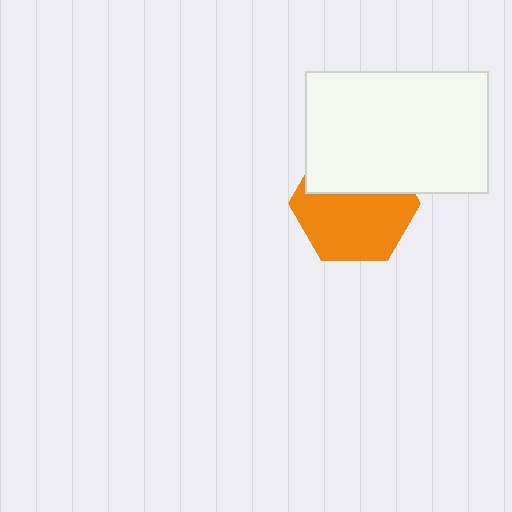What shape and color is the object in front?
The object in front is a white rectangle.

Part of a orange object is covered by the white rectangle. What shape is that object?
It is a hexagon.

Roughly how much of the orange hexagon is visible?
About half of it is visible (roughly 62%).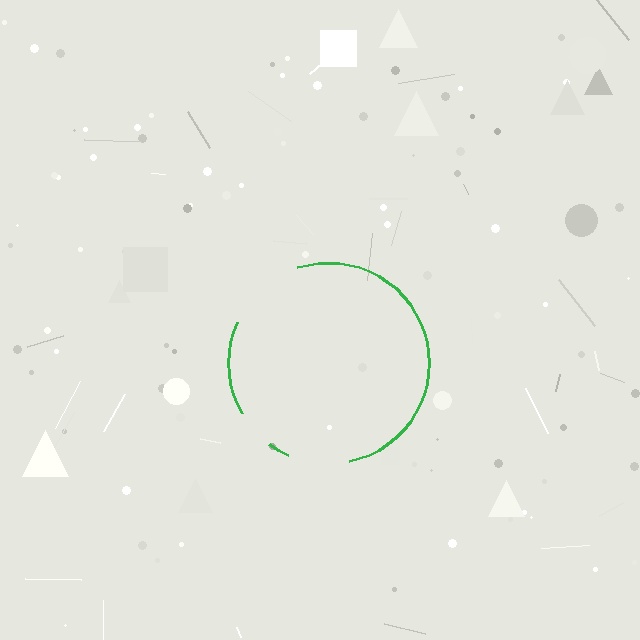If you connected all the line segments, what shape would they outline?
They would outline a circle.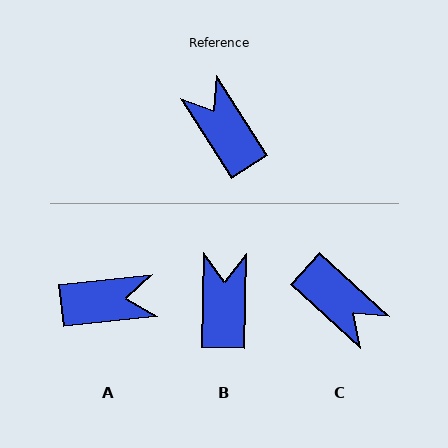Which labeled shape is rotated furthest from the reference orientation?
C, about 165 degrees away.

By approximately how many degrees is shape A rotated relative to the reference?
Approximately 117 degrees clockwise.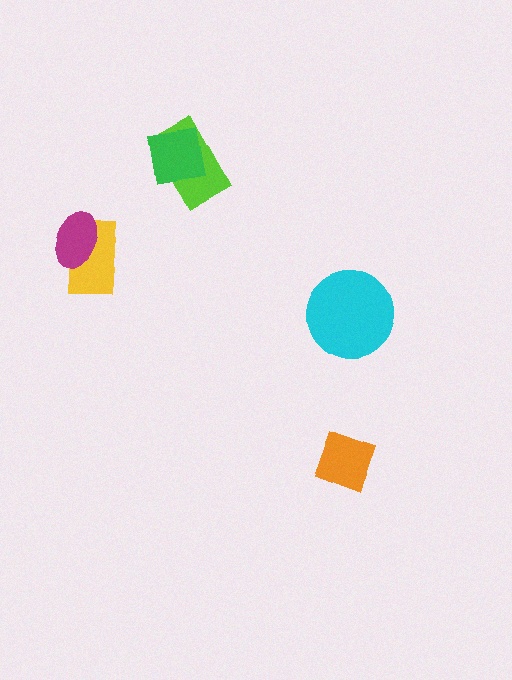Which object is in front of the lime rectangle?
The green square is in front of the lime rectangle.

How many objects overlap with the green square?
1 object overlaps with the green square.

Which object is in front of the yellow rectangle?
The magenta ellipse is in front of the yellow rectangle.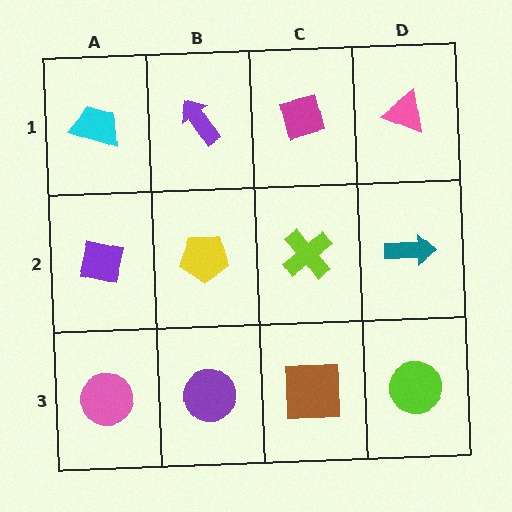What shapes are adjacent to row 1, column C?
A lime cross (row 2, column C), a purple arrow (row 1, column B), a pink triangle (row 1, column D).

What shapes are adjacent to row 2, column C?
A magenta diamond (row 1, column C), a brown square (row 3, column C), a yellow pentagon (row 2, column B), a teal arrow (row 2, column D).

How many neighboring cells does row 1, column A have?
2.